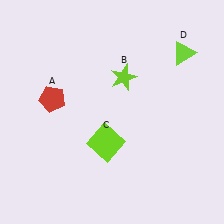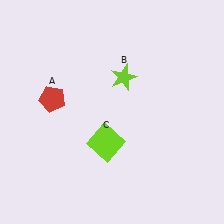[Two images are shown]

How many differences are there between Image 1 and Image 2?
There is 1 difference between the two images.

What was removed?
The lime triangle (D) was removed in Image 2.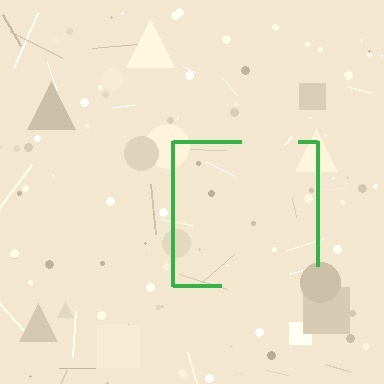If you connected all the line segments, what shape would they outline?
They would outline a square.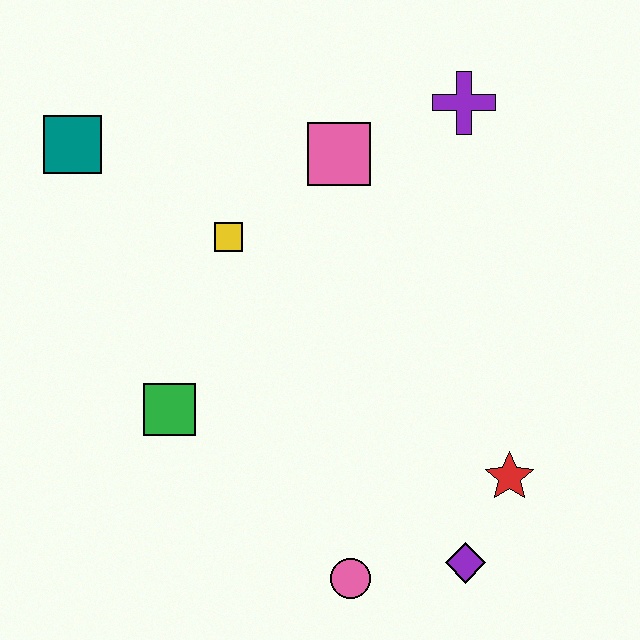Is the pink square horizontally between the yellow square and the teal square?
No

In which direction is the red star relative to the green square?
The red star is to the right of the green square.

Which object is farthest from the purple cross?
The pink circle is farthest from the purple cross.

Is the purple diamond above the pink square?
No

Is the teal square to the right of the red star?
No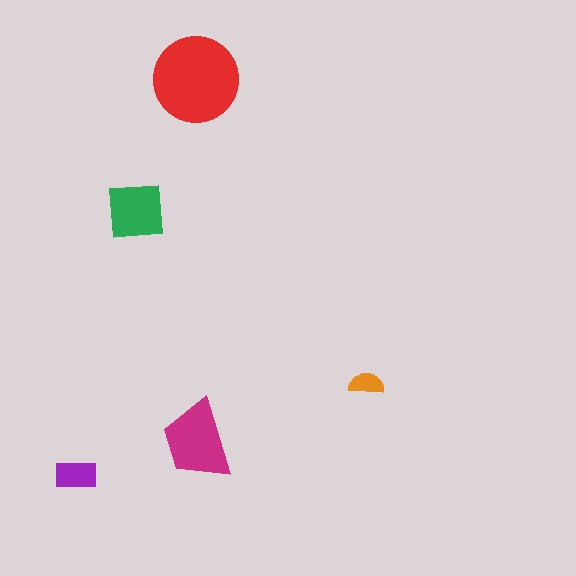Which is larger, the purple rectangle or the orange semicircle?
The purple rectangle.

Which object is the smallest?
The orange semicircle.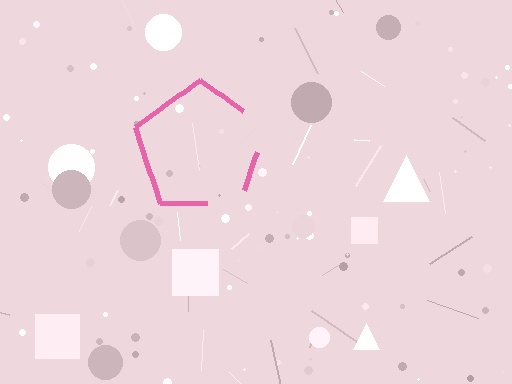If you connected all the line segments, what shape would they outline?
They would outline a pentagon.